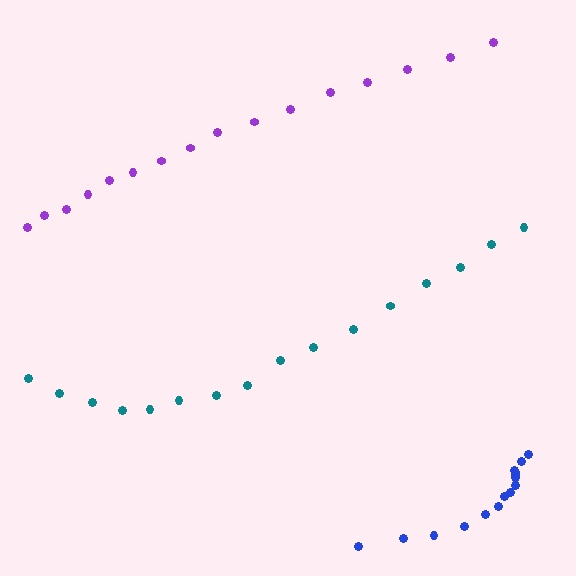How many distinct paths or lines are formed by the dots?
There are 3 distinct paths.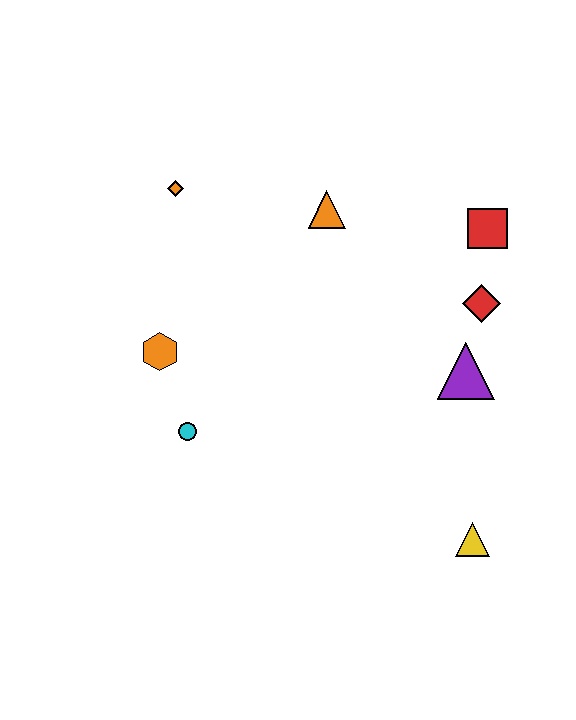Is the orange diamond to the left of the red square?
Yes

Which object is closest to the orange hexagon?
The cyan circle is closest to the orange hexagon.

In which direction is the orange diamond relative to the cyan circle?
The orange diamond is above the cyan circle.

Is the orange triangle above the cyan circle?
Yes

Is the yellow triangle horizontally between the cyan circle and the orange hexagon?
No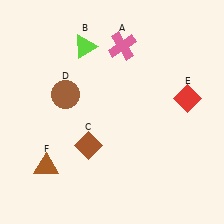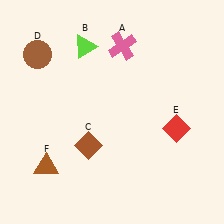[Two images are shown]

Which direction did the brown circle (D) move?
The brown circle (D) moved up.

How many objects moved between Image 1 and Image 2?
2 objects moved between the two images.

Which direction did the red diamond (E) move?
The red diamond (E) moved down.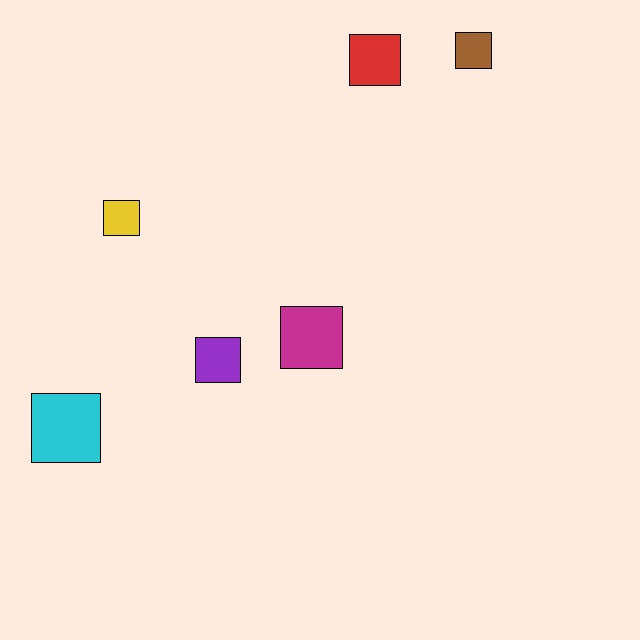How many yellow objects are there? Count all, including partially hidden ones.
There is 1 yellow object.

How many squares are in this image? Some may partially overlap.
There are 6 squares.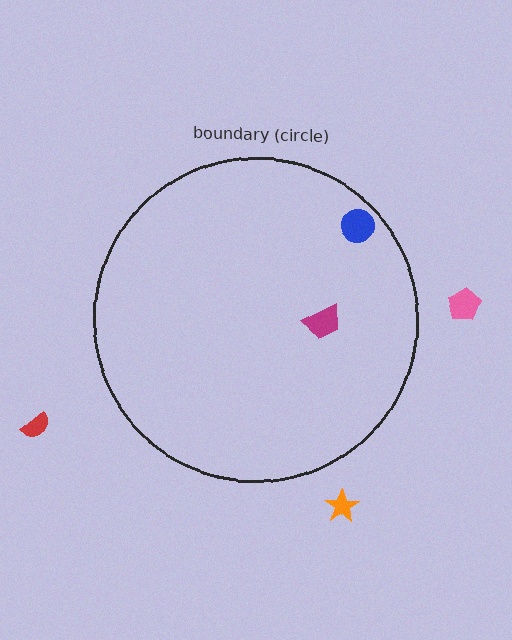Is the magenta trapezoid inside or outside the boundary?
Inside.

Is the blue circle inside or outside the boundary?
Inside.